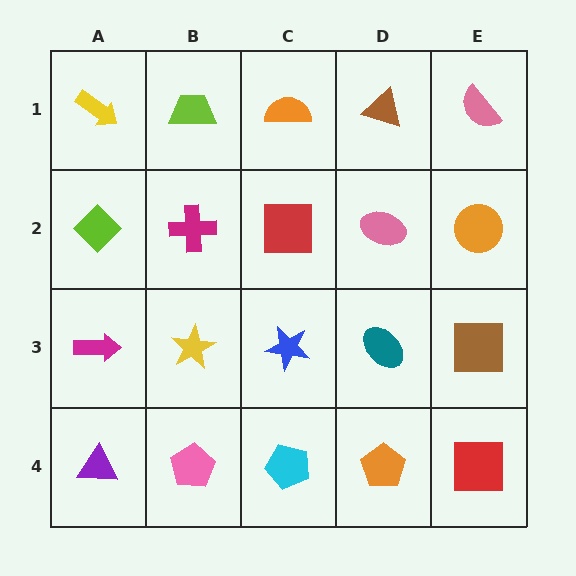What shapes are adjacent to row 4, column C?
A blue star (row 3, column C), a pink pentagon (row 4, column B), an orange pentagon (row 4, column D).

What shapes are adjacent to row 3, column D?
A pink ellipse (row 2, column D), an orange pentagon (row 4, column D), a blue star (row 3, column C), a brown square (row 3, column E).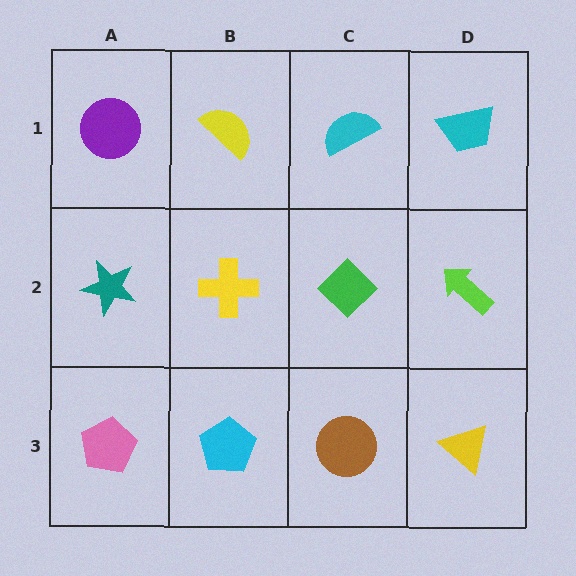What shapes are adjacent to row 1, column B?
A yellow cross (row 2, column B), a purple circle (row 1, column A), a cyan semicircle (row 1, column C).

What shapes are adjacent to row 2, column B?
A yellow semicircle (row 1, column B), a cyan pentagon (row 3, column B), a teal star (row 2, column A), a green diamond (row 2, column C).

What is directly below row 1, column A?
A teal star.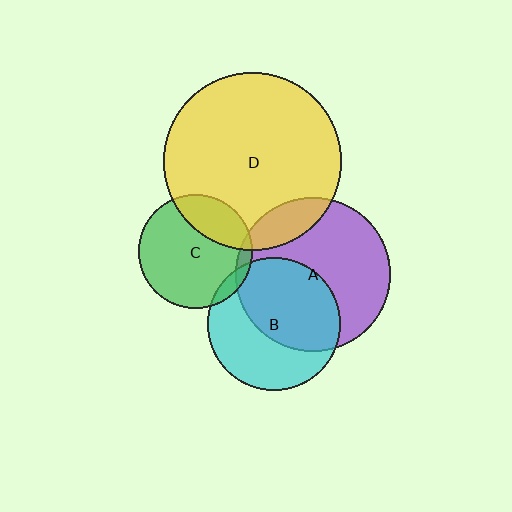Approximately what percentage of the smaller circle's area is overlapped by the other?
Approximately 55%.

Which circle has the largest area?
Circle D (yellow).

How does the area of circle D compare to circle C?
Approximately 2.4 times.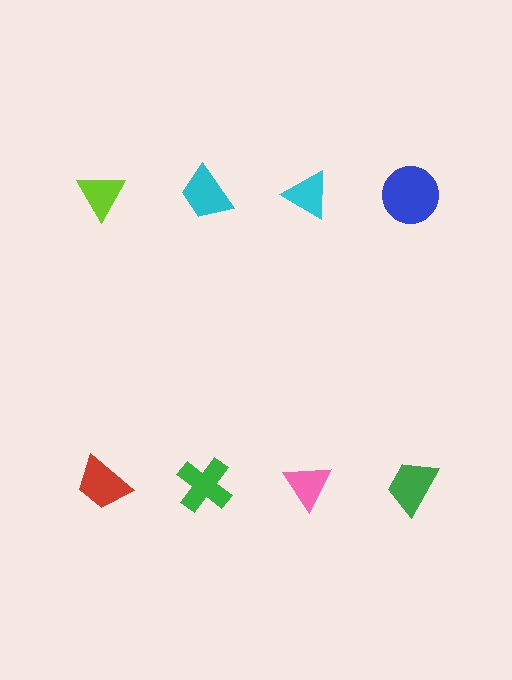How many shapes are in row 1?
4 shapes.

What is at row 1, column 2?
A cyan trapezoid.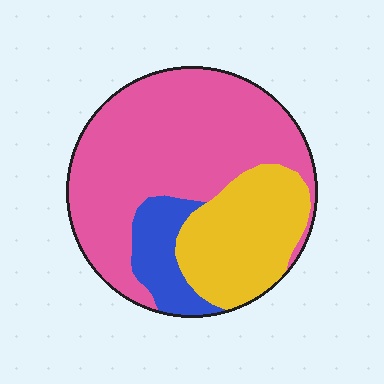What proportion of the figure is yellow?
Yellow covers roughly 25% of the figure.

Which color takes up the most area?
Pink, at roughly 60%.